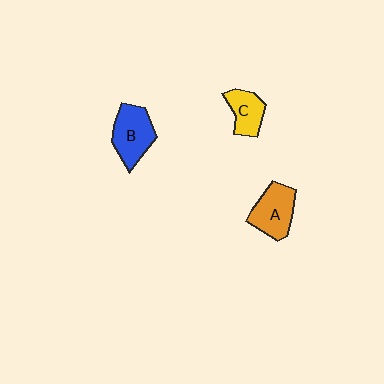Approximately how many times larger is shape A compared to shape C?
Approximately 1.4 times.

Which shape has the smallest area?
Shape C (yellow).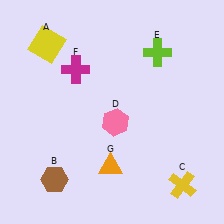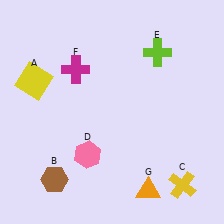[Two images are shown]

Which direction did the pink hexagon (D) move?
The pink hexagon (D) moved down.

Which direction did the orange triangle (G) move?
The orange triangle (G) moved right.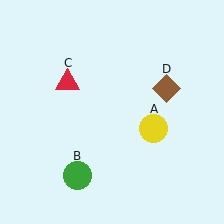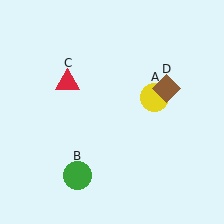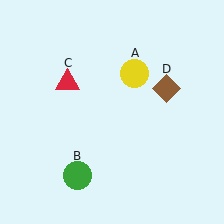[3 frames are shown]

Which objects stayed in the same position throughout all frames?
Green circle (object B) and red triangle (object C) and brown diamond (object D) remained stationary.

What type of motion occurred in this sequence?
The yellow circle (object A) rotated counterclockwise around the center of the scene.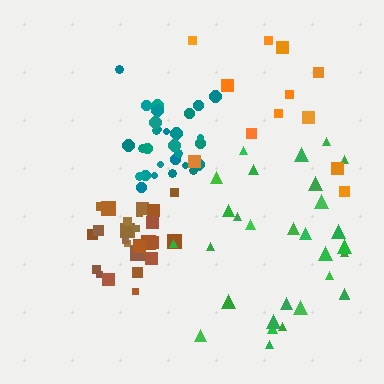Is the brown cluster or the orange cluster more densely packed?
Brown.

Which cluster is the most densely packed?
Brown.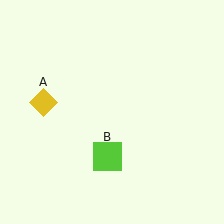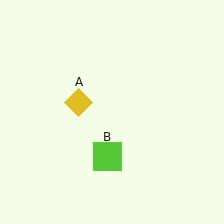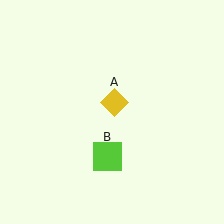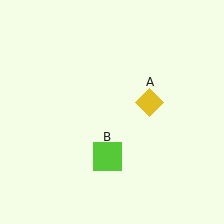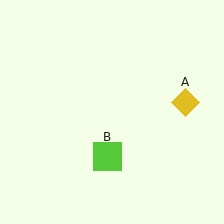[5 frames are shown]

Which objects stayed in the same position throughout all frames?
Lime square (object B) remained stationary.